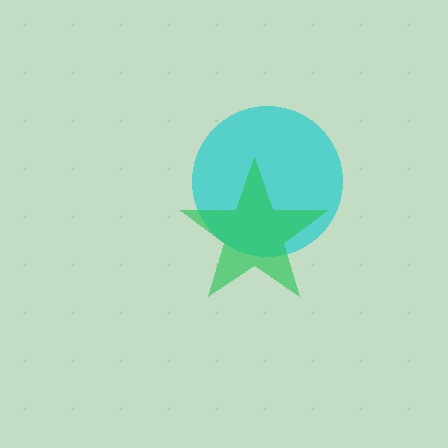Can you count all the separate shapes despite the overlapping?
Yes, there are 2 separate shapes.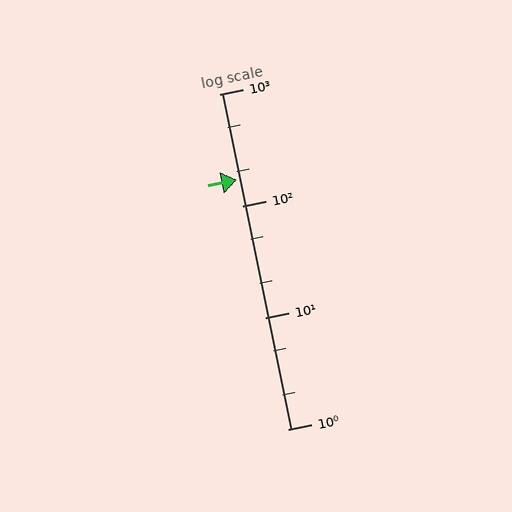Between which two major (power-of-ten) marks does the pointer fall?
The pointer is between 100 and 1000.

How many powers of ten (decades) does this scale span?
The scale spans 3 decades, from 1 to 1000.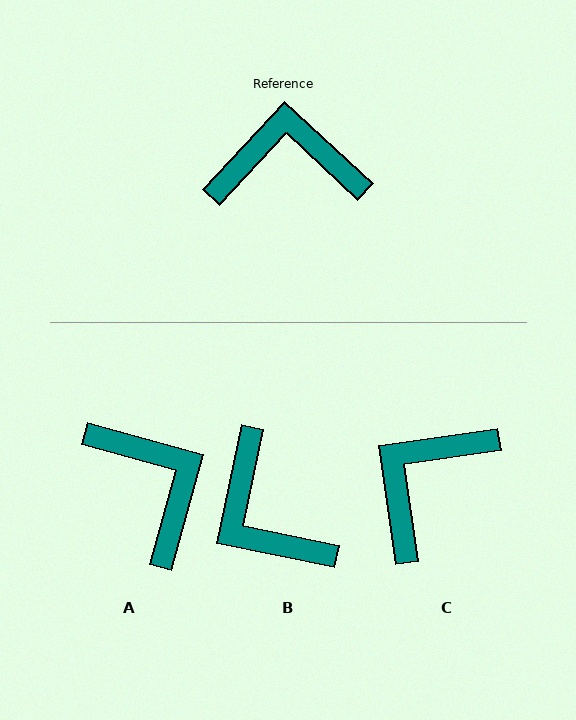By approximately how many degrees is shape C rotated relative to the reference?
Approximately 51 degrees counter-clockwise.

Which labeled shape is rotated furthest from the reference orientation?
B, about 121 degrees away.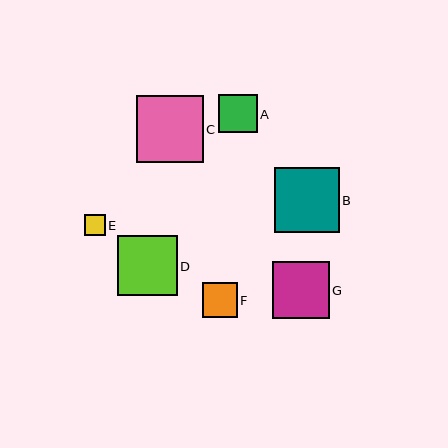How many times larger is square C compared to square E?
Square C is approximately 3.2 times the size of square E.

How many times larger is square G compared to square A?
Square G is approximately 1.5 times the size of square A.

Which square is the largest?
Square C is the largest with a size of approximately 66 pixels.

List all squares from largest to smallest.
From largest to smallest: C, B, D, G, A, F, E.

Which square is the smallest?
Square E is the smallest with a size of approximately 21 pixels.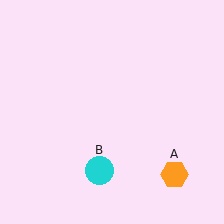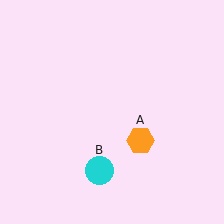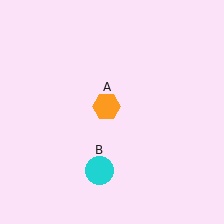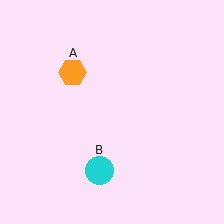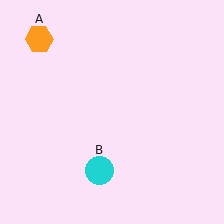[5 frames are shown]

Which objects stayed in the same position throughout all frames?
Cyan circle (object B) remained stationary.